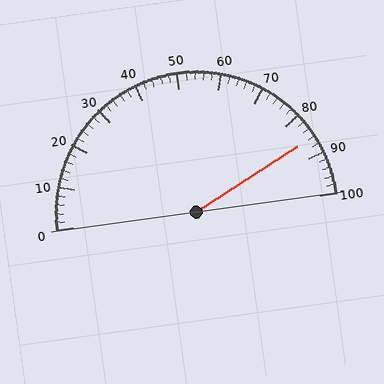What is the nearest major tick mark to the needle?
The nearest major tick mark is 90.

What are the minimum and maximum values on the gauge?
The gauge ranges from 0 to 100.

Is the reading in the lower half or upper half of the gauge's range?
The reading is in the upper half of the range (0 to 100).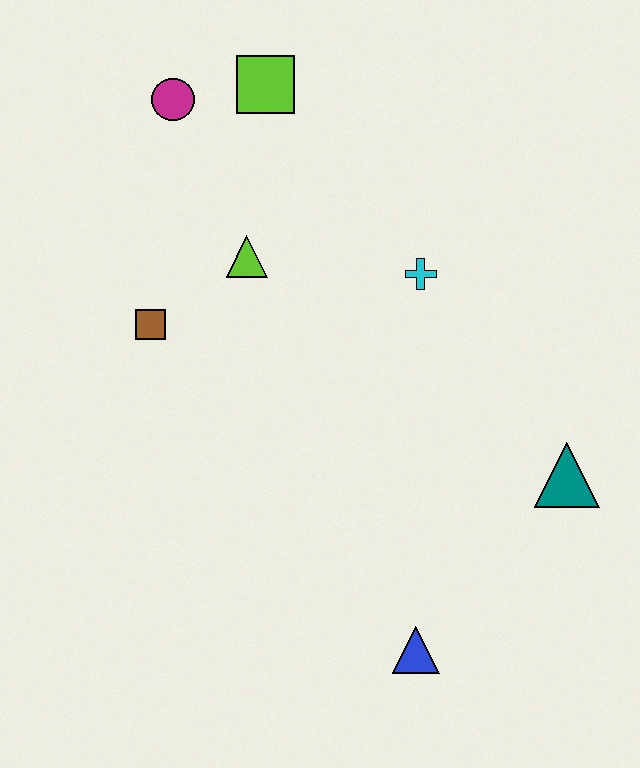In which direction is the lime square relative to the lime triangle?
The lime square is above the lime triangle.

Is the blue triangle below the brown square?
Yes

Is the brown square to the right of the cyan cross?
No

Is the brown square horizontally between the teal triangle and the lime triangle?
No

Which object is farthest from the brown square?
The teal triangle is farthest from the brown square.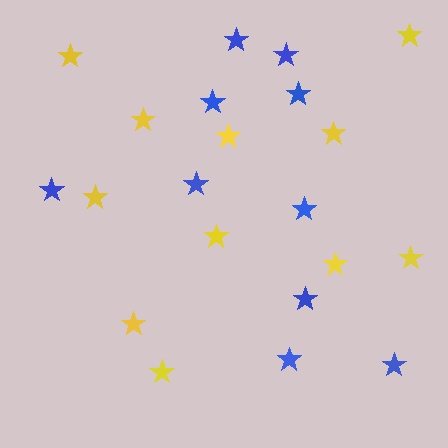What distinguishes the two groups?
There are 2 groups: one group of yellow stars (11) and one group of blue stars (10).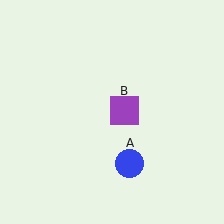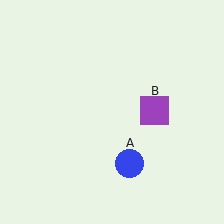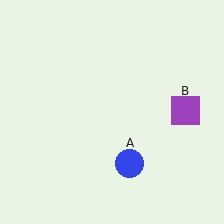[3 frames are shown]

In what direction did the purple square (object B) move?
The purple square (object B) moved right.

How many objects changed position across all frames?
1 object changed position: purple square (object B).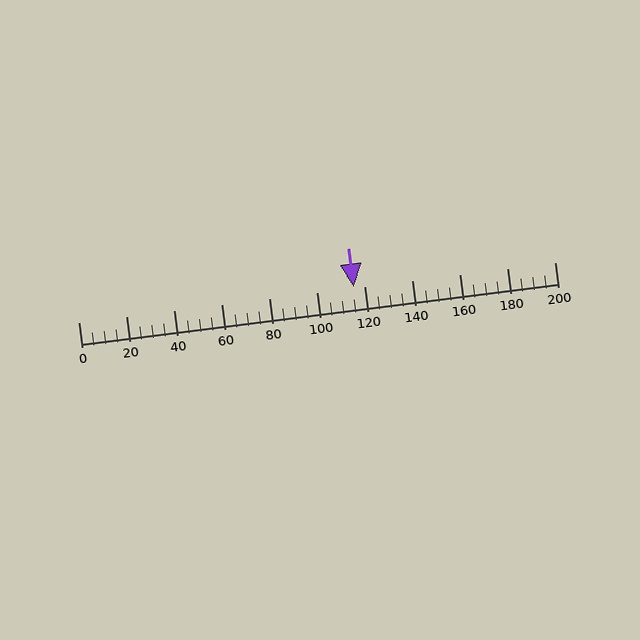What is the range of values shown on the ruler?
The ruler shows values from 0 to 200.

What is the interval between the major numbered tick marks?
The major tick marks are spaced 20 units apart.